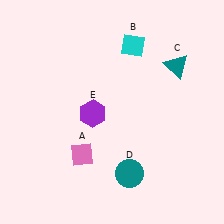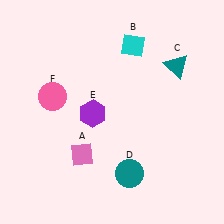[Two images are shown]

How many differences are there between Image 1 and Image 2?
There is 1 difference between the two images.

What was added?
A pink circle (F) was added in Image 2.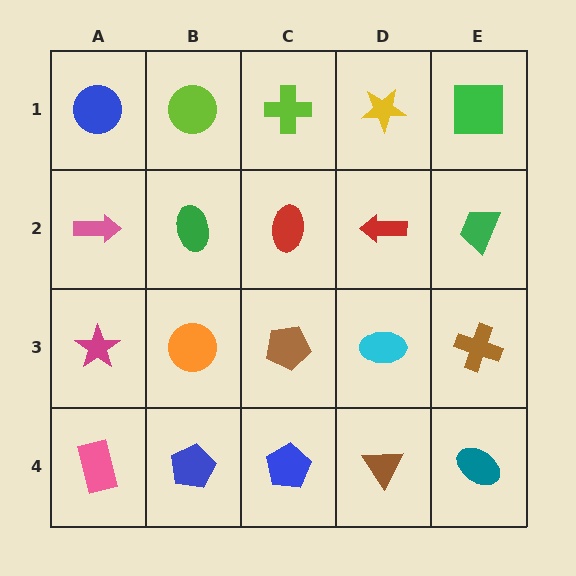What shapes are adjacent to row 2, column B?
A lime circle (row 1, column B), an orange circle (row 3, column B), a pink arrow (row 2, column A), a red ellipse (row 2, column C).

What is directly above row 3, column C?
A red ellipse.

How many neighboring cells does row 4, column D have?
3.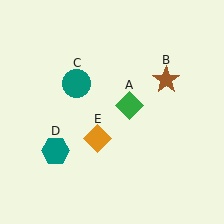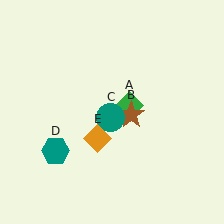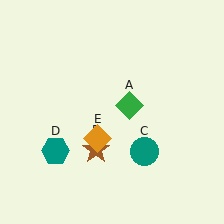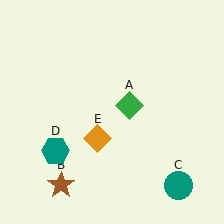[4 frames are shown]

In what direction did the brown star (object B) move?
The brown star (object B) moved down and to the left.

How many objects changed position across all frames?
2 objects changed position: brown star (object B), teal circle (object C).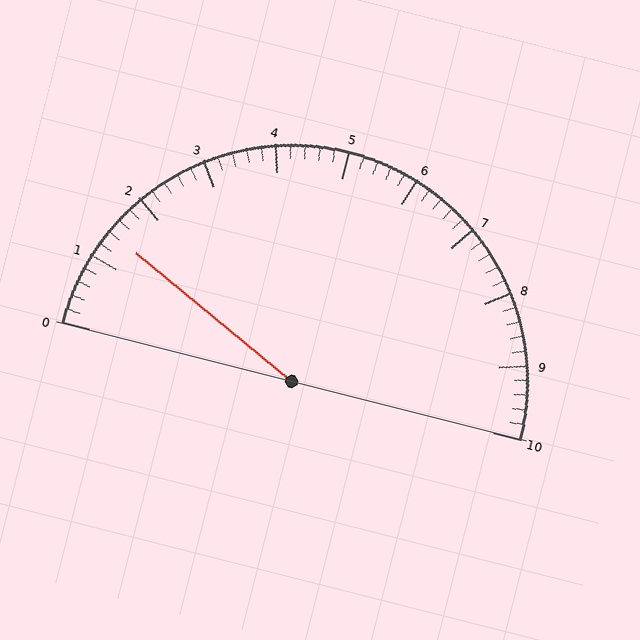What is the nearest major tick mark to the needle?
The nearest major tick mark is 1.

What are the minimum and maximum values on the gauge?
The gauge ranges from 0 to 10.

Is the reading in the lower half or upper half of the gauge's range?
The reading is in the lower half of the range (0 to 10).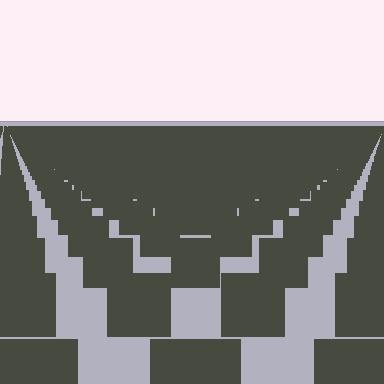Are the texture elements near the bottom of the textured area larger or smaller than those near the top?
Larger. Near the bottom, elements are closer to the viewer and appear at a bigger on-screen size.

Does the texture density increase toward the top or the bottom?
Density increases toward the top.